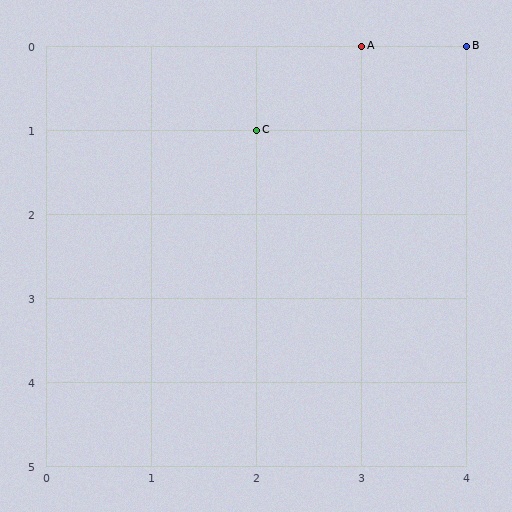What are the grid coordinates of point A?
Point A is at grid coordinates (3, 0).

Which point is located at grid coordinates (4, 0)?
Point B is at (4, 0).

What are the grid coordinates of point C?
Point C is at grid coordinates (2, 1).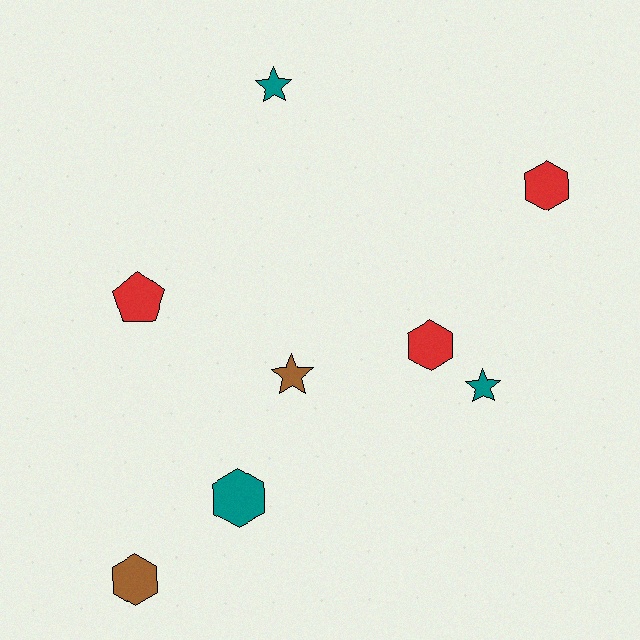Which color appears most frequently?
Teal, with 3 objects.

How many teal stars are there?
There are 2 teal stars.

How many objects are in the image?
There are 8 objects.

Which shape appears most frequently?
Hexagon, with 4 objects.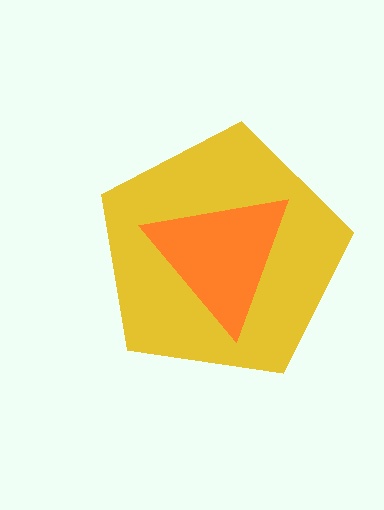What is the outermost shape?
The yellow pentagon.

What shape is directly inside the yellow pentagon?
The orange triangle.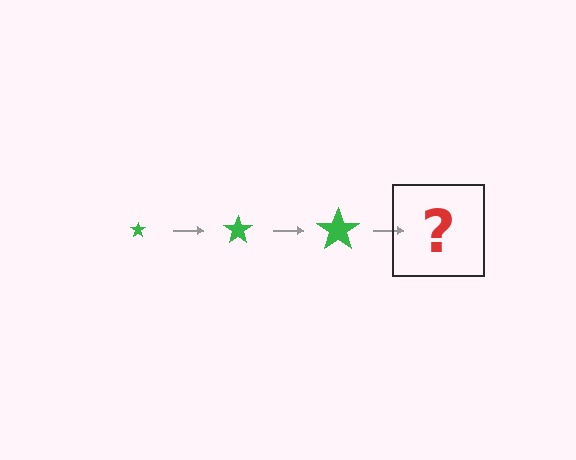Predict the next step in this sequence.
The next step is a green star, larger than the previous one.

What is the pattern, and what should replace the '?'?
The pattern is that the star gets progressively larger each step. The '?' should be a green star, larger than the previous one.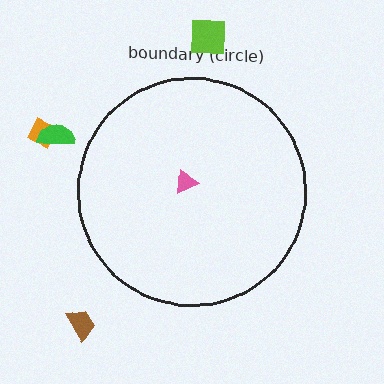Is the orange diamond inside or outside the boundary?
Outside.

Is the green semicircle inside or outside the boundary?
Outside.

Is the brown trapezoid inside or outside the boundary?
Outside.